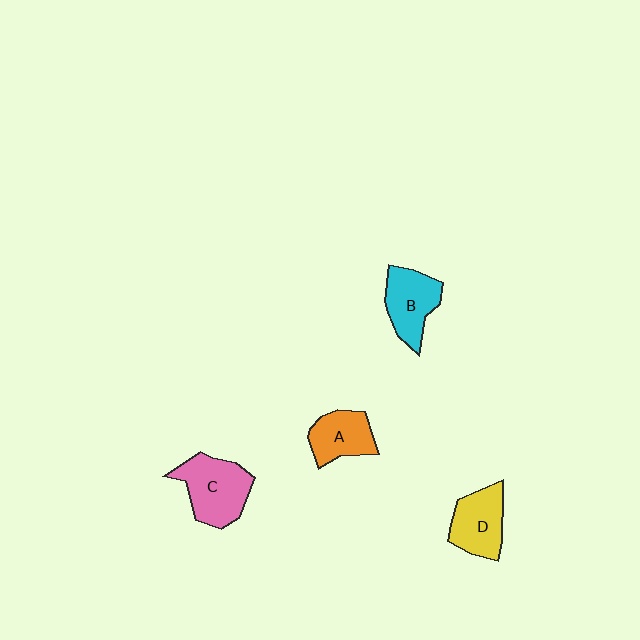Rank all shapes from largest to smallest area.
From largest to smallest: C (pink), B (cyan), D (yellow), A (orange).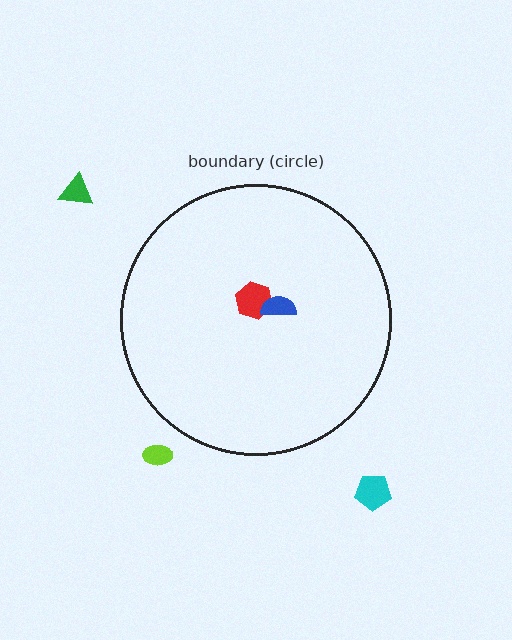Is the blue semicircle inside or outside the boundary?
Inside.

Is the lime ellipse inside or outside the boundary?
Outside.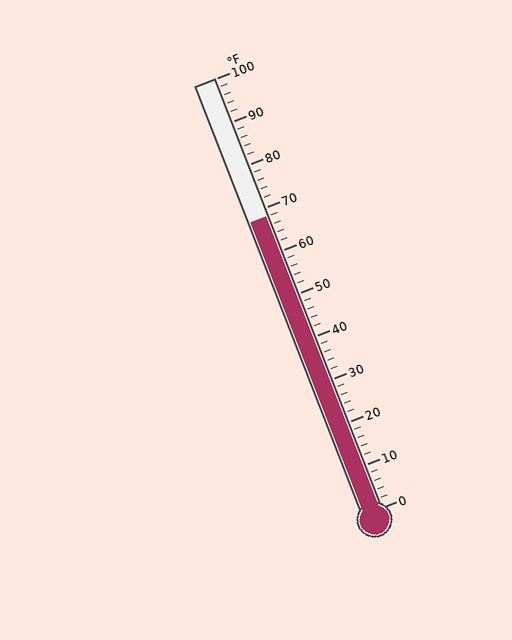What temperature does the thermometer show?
The thermometer shows approximately 68°F.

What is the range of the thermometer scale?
The thermometer scale ranges from 0°F to 100°F.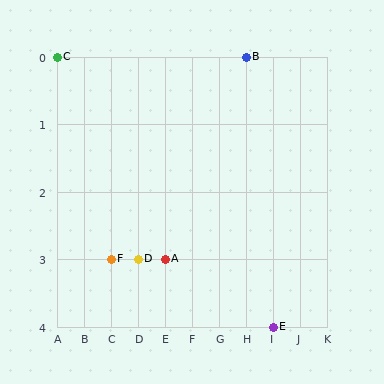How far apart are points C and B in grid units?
Points C and B are 7 columns apart.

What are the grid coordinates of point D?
Point D is at grid coordinates (D, 3).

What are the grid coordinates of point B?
Point B is at grid coordinates (H, 0).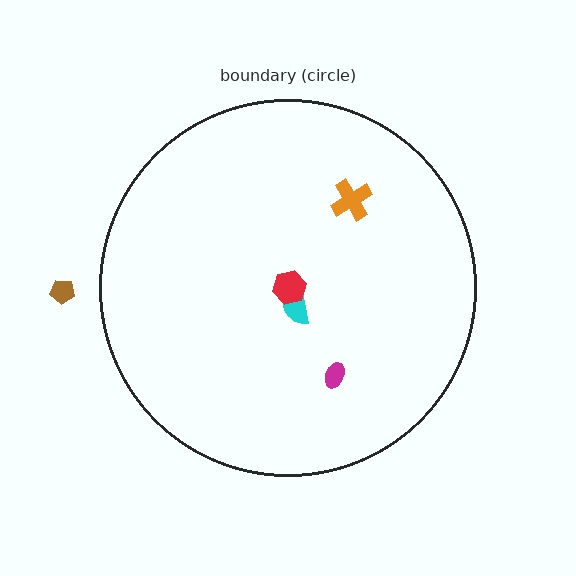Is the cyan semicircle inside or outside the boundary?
Inside.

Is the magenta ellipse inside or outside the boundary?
Inside.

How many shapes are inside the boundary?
4 inside, 1 outside.